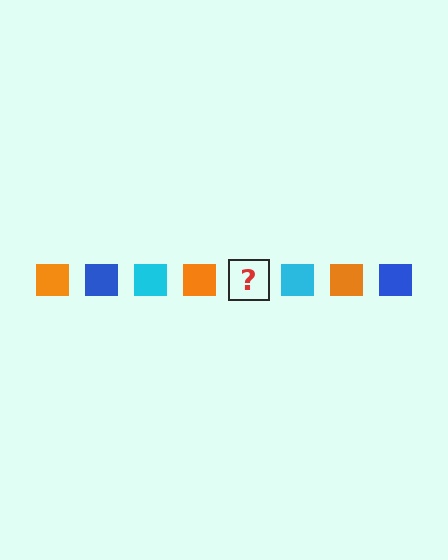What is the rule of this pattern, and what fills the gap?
The rule is that the pattern cycles through orange, blue, cyan squares. The gap should be filled with a blue square.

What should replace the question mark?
The question mark should be replaced with a blue square.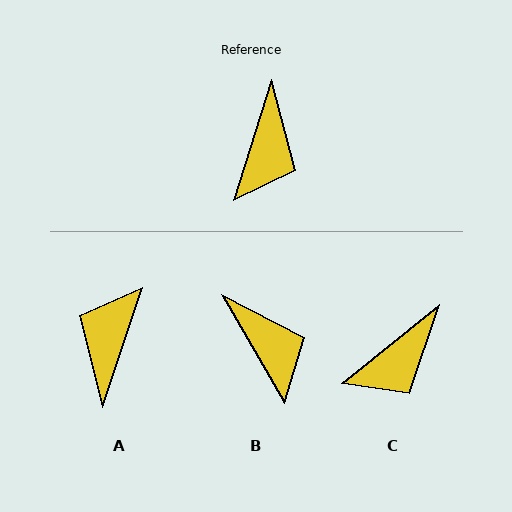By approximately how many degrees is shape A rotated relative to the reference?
Approximately 179 degrees counter-clockwise.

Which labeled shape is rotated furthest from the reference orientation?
A, about 179 degrees away.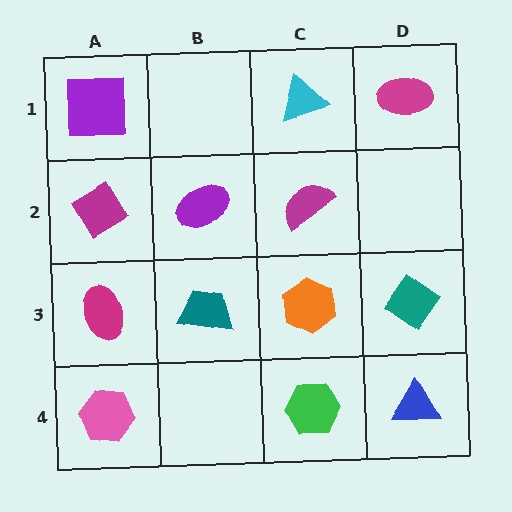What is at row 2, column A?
A magenta diamond.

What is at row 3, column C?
An orange hexagon.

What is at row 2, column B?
A purple ellipse.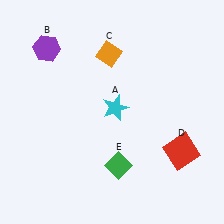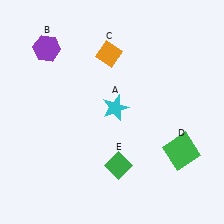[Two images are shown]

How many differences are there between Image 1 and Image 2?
There is 1 difference between the two images.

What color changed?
The square (D) changed from red in Image 1 to green in Image 2.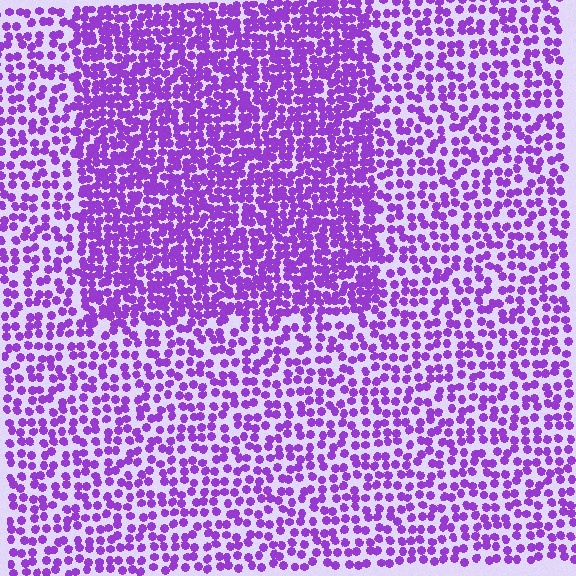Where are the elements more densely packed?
The elements are more densely packed inside the rectangle boundary.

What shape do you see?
I see a rectangle.